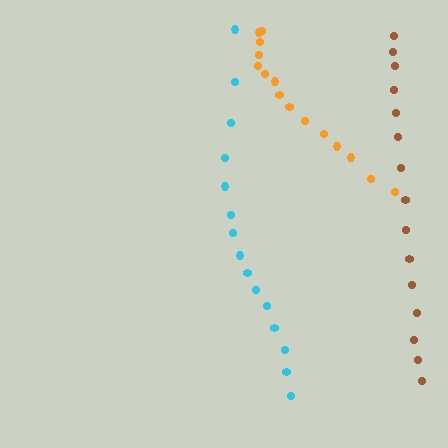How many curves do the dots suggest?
There are 3 distinct paths.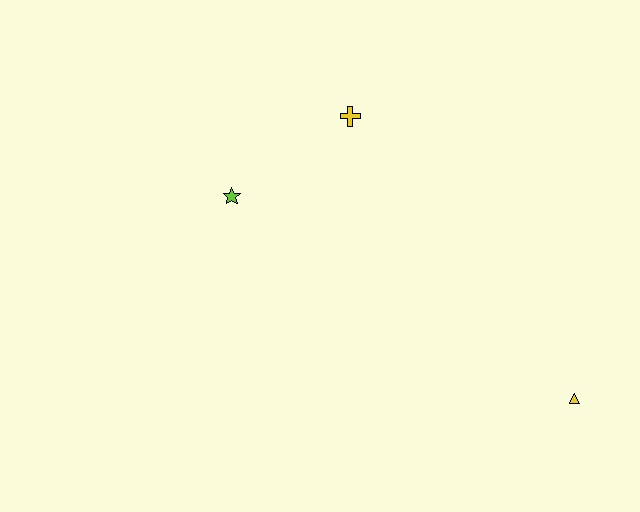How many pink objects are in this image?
There are no pink objects.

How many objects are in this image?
There are 3 objects.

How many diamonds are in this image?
There are no diamonds.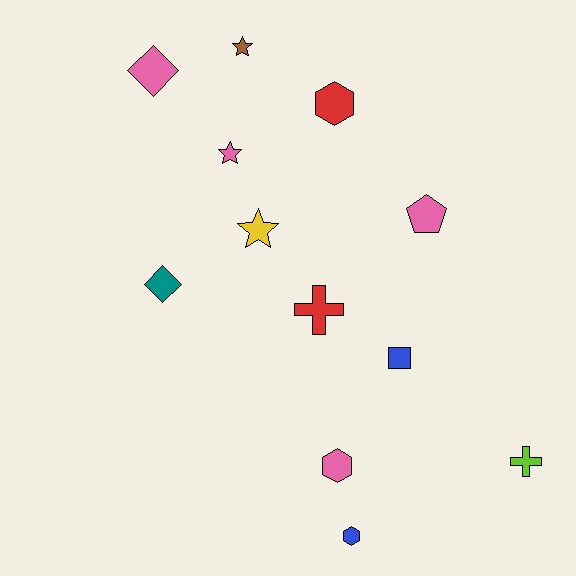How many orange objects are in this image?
There are no orange objects.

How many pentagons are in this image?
There is 1 pentagon.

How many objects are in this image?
There are 12 objects.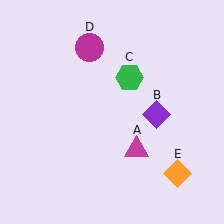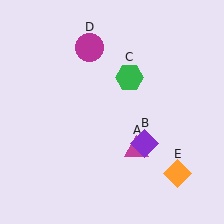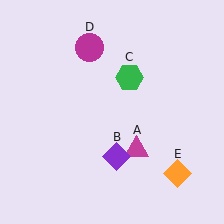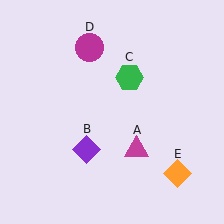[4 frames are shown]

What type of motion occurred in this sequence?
The purple diamond (object B) rotated clockwise around the center of the scene.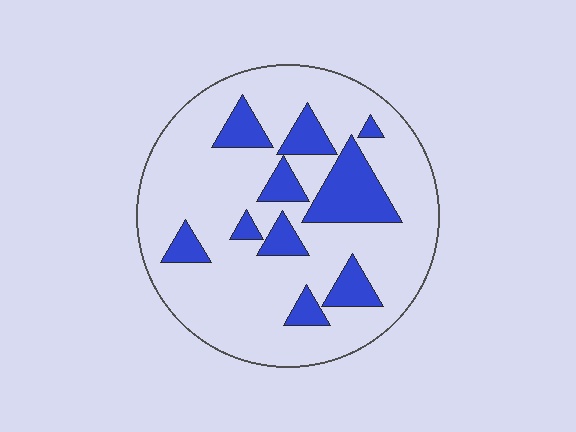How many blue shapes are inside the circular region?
10.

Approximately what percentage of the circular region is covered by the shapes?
Approximately 20%.